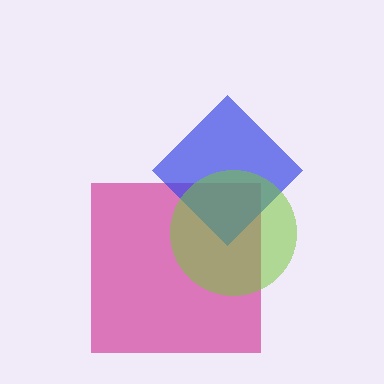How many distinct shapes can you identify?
There are 3 distinct shapes: a magenta square, a blue diamond, a lime circle.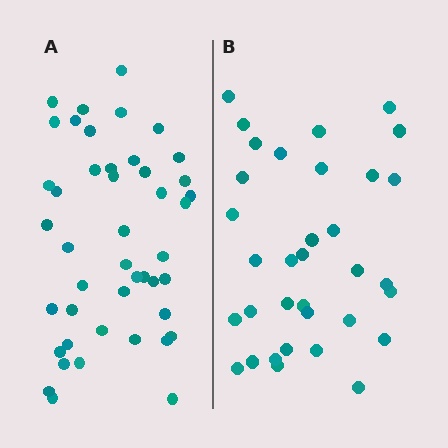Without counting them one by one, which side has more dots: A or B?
Region A (the left region) has more dots.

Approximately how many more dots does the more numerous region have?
Region A has roughly 12 or so more dots than region B.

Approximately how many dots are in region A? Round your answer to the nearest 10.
About 40 dots. (The exact count is 45, which rounds to 40.)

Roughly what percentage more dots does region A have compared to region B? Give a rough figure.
About 30% more.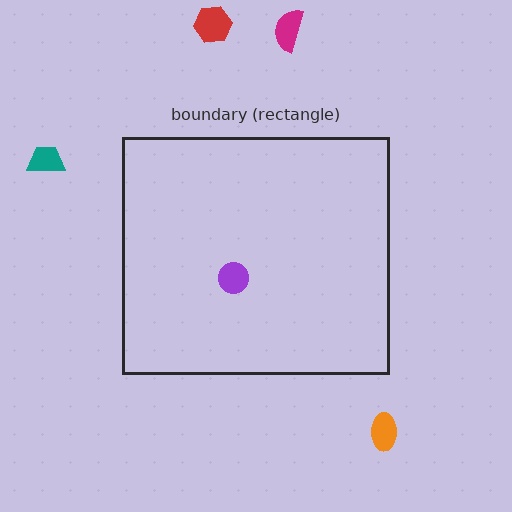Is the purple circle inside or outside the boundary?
Inside.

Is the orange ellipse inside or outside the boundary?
Outside.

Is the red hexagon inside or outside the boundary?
Outside.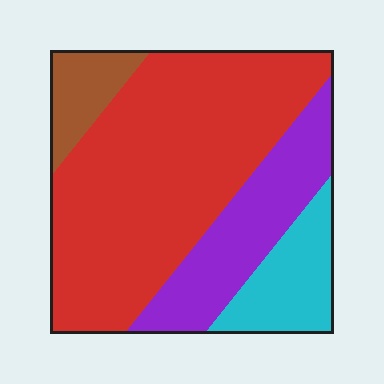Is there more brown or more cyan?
Cyan.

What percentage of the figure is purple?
Purple takes up less than a quarter of the figure.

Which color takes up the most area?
Red, at roughly 60%.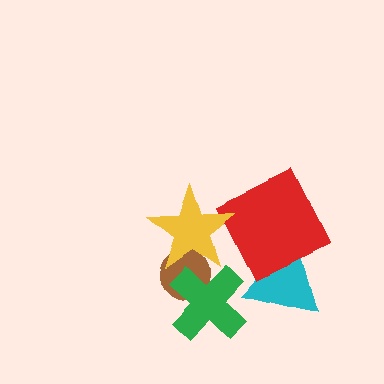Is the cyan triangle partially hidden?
Yes, it is partially covered by another shape.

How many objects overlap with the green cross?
2 objects overlap with the green cross.